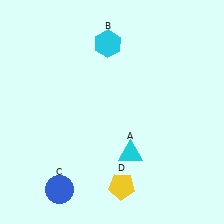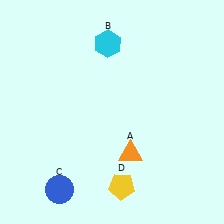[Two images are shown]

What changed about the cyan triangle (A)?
In Image 1, A is cyan. In Image 2, it changed to orange.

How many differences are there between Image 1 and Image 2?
There is 1 difference between the two images.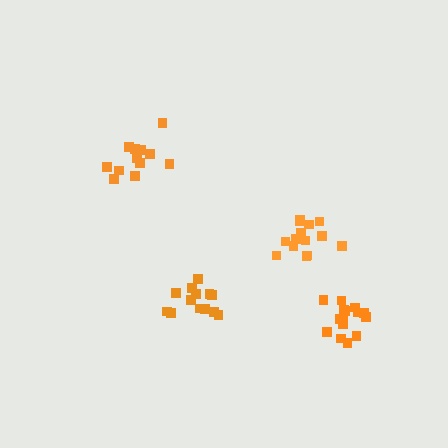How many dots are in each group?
Group 1: 13 dots, Group 2: 15 dots, Group 3: 14 dots, Group 4: 12 dots (54 total).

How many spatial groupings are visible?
There are 4 spatial groupings.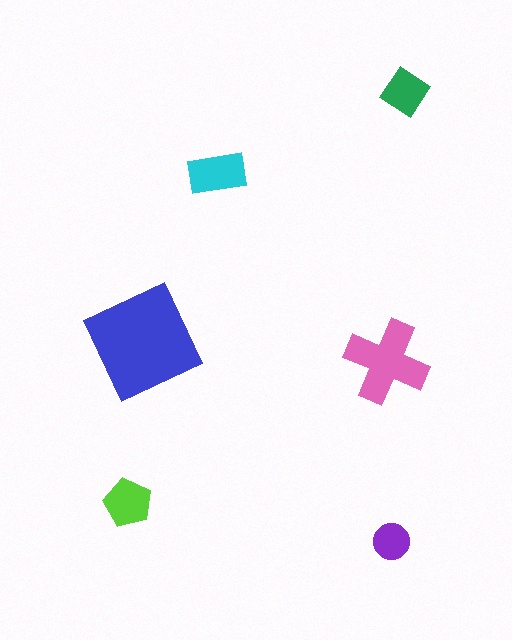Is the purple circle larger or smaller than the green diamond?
Smaller.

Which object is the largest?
The blue square.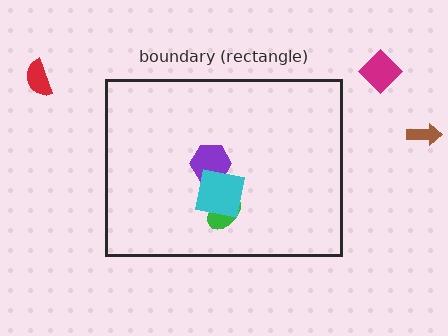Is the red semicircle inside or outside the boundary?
Outside.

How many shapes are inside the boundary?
3 inside, 3 outside.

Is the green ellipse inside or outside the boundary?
Inside.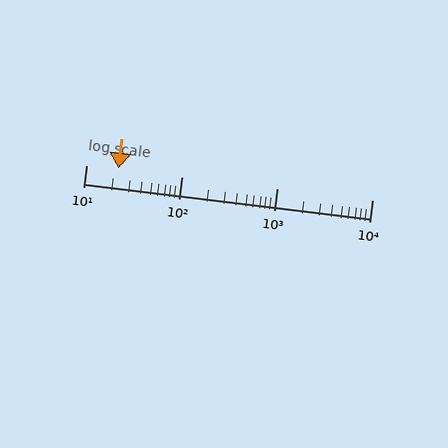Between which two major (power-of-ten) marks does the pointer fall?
The pointer is between 10 and 100.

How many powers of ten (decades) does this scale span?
The scale spans 3 decades, from 10 to 10000.